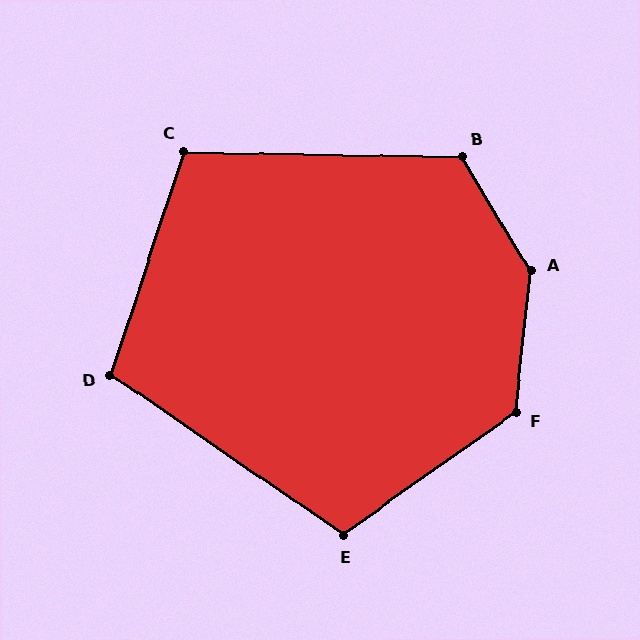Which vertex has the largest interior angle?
A, at approximately 143 degrees.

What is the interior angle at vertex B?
Approximately 122 degrees (obtuse).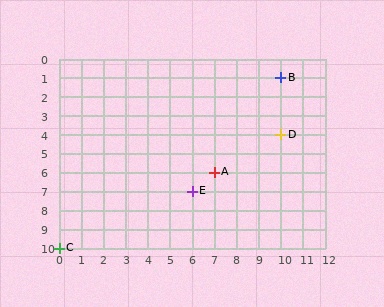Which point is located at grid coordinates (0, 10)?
Point C is at (0, 10).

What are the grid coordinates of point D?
Point D is at grid coordinates (10, 4).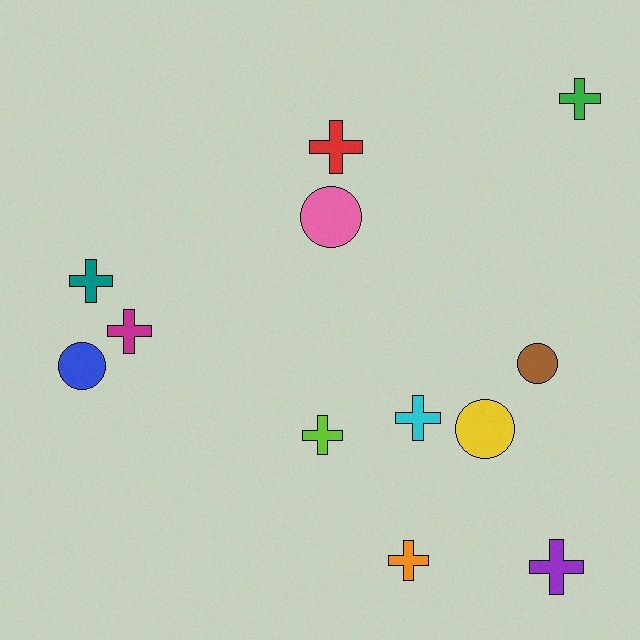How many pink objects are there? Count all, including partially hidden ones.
There is 1 pink object.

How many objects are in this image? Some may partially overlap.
There are 12 objects.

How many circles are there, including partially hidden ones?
There are 4 circles.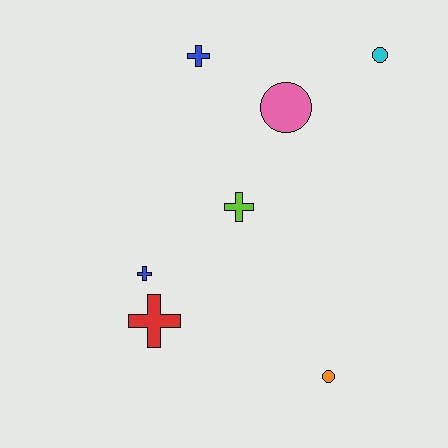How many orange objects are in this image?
There is 1 orange object.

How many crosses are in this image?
There are 4 crosses.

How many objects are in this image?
There are 7 objects.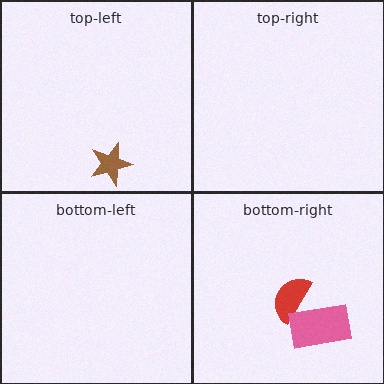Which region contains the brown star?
The top-left region.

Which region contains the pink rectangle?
The bottom-right region.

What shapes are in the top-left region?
The brown star.